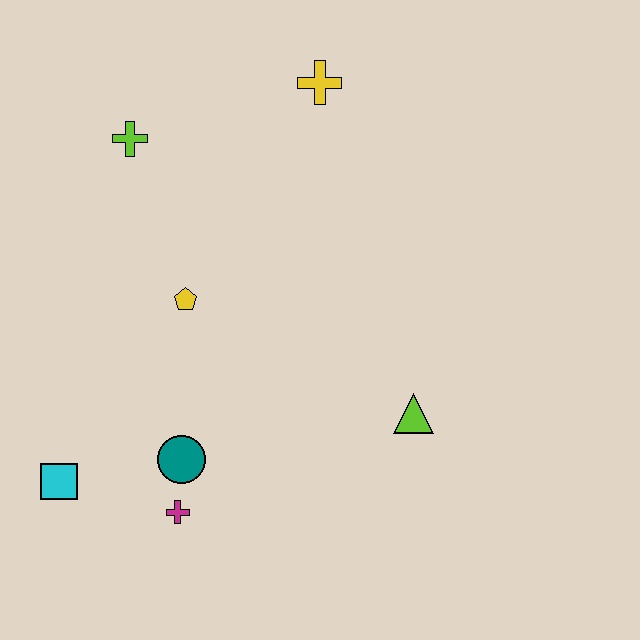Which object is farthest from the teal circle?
The yellow cross is farthest from the teal circle.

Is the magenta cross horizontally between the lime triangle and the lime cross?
Yes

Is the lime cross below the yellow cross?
Yes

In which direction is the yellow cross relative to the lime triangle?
The yellow cross is above the lime triangle.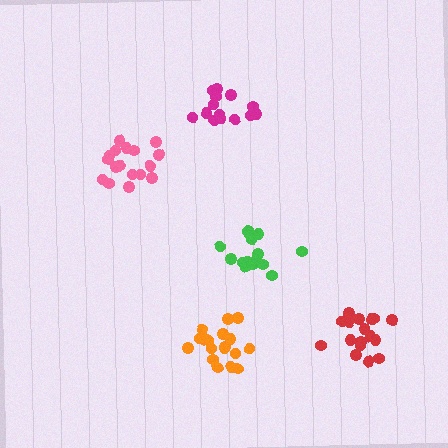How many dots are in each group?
Group 1: 15 dots, Group 2: 18 dots, Group 3: 14 dots, Group 4: 17 dots, Group 5: 18 dots (82 total).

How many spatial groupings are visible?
There are 5 spatial groupings.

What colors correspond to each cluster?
The clusters are colored: green, orange, magenta, pink, red.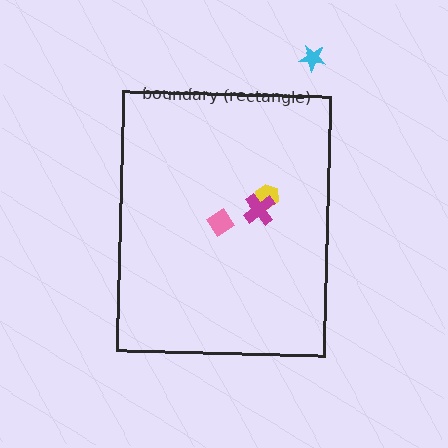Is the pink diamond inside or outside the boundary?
Inside.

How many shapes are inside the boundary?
3 inside, 1 outside.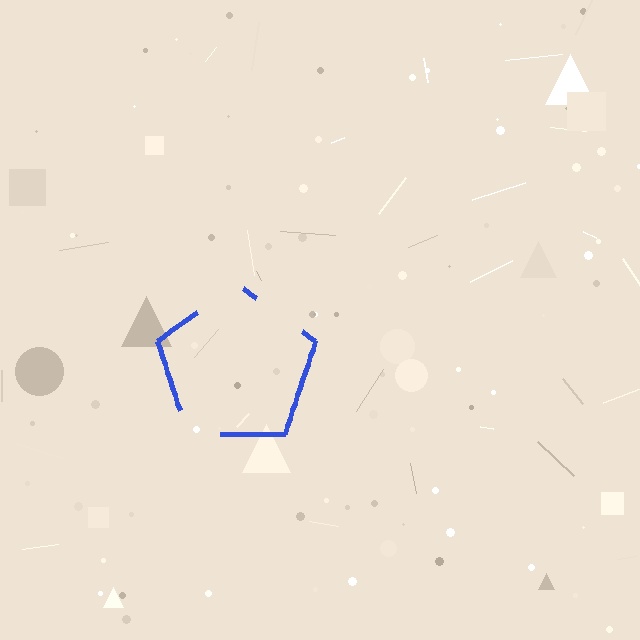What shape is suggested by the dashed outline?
The dashed outline suggests a pentagon.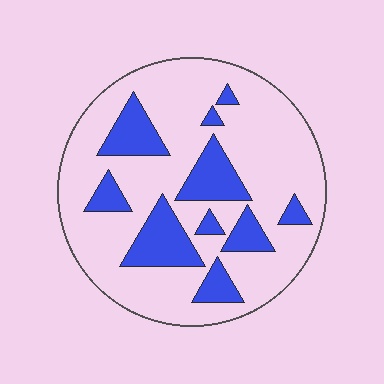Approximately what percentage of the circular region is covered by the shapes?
Approximately 25%.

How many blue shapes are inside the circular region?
10.